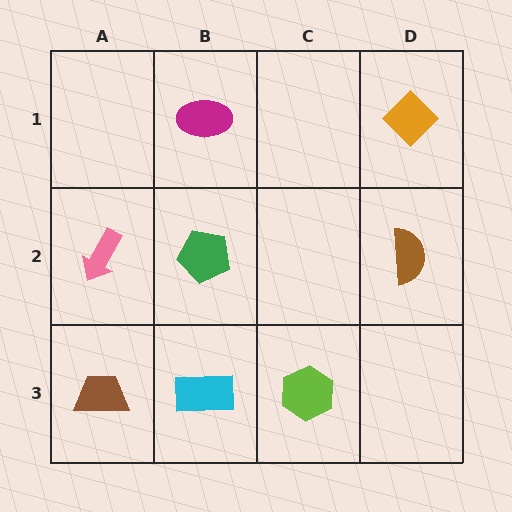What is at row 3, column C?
A lime hexagon.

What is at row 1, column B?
A magenta ellipse.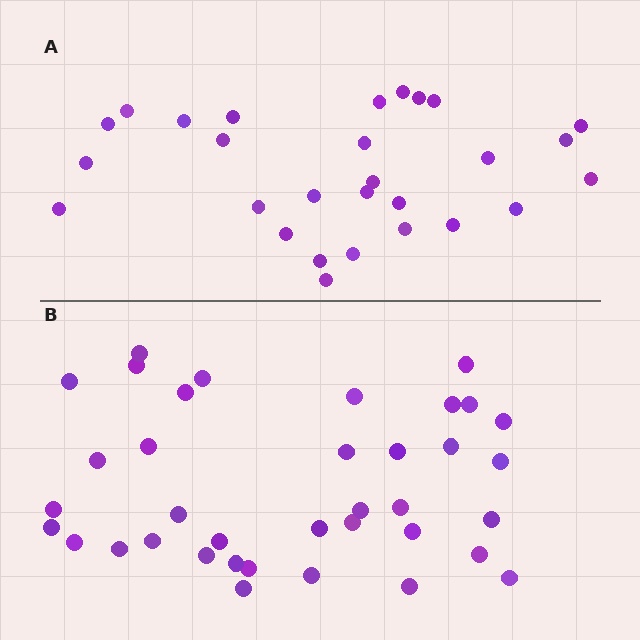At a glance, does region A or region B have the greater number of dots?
Region B (the bottom region) has more dots.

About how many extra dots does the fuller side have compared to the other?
Region B has roughly 8 or so more dots than region A.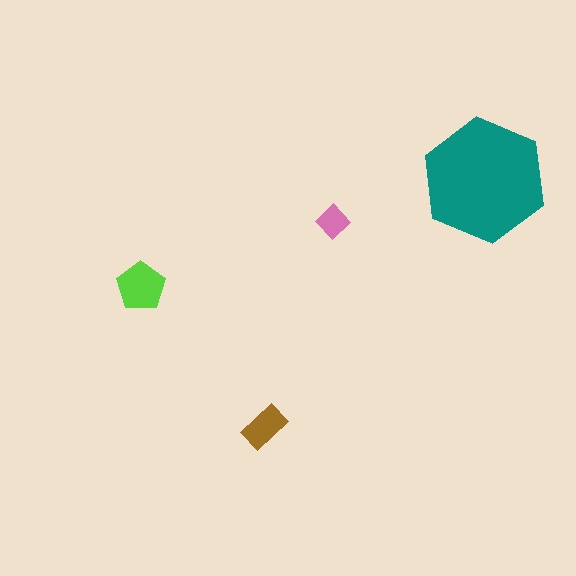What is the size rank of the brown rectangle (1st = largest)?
3rd.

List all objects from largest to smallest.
The teal hexagon, the lime pentagon, the brown rectangle, the pink diamond.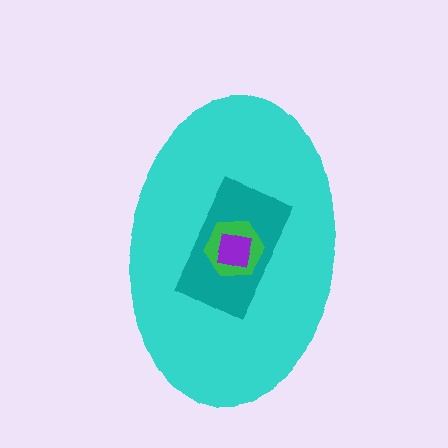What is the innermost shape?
The purple square.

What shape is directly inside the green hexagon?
The purple square.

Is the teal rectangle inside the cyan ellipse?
Yes.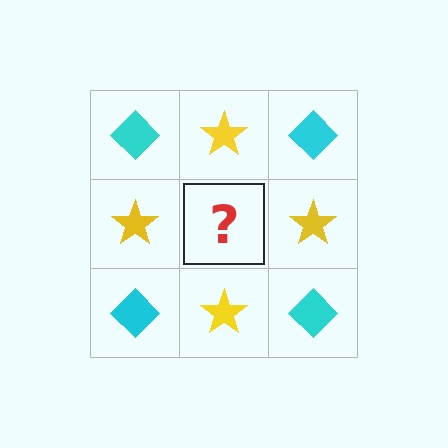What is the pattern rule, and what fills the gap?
The rule is that it alternates cyan diamond and yellow star in a checkerboard pattern. The gap should be filled with a cyan diamond.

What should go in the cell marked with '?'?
The missing cell should contain a cyan diamond.